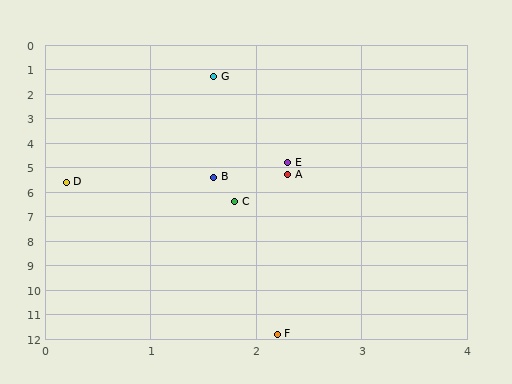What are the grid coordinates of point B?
Point B is at approximately (1.6, 5.4).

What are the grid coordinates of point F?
Point F is at approximately (2.2, 11.8).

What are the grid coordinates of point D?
Point D is at approximately (0.2, 5.6).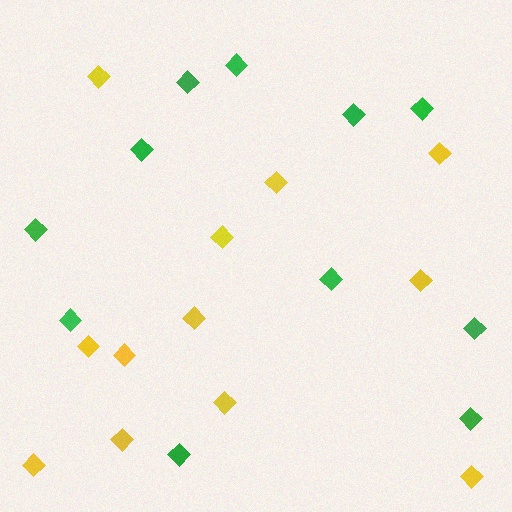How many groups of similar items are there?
There are 2 groups: one group of yellow diamonds (12) and one group of green diamonds (11).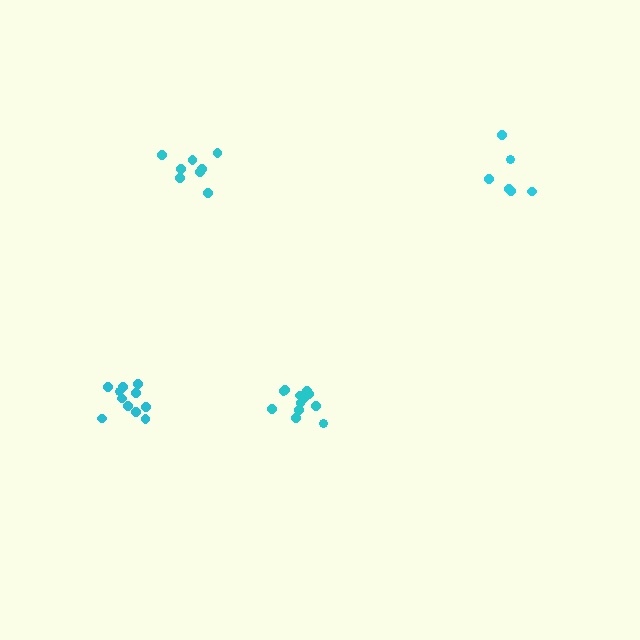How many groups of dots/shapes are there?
There are 4 groups.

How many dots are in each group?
Group 1: 6 dots, Group 2: 8 dots, Group 3: 12 dots, Group 4: 11 dots (37 total).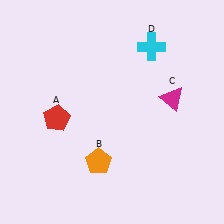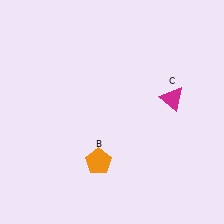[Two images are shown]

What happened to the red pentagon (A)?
The red pentagon (A) was removed in Image 2. It was in the bottom-left area of Image 1.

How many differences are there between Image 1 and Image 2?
There are 2 differences between the two images.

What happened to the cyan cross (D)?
The cyan cross (D) was removed in Image 2. It was in the top-right area of Image 1.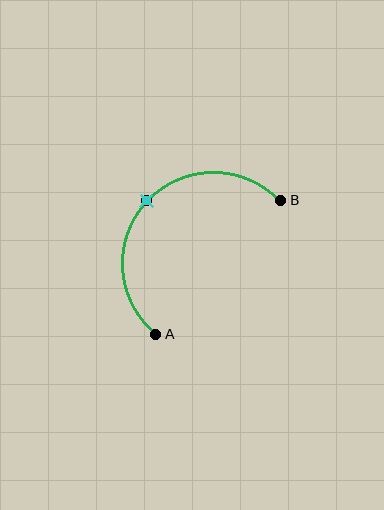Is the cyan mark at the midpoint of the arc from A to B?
Yes. The cyan mark lies on the arc at equal arc-length from both A and B — it is the arc midpoint.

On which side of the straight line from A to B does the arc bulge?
The arc bulges above and to the left of the straight line connecting A and B.